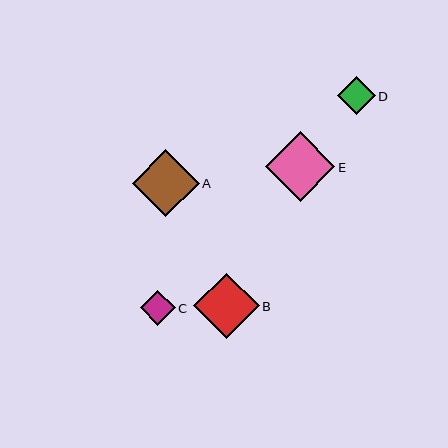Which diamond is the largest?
Diamond E is the largest with a size of approximately 70 pixels.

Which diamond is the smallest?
Diamond C is the smallest with a size of approximately 35 pixels.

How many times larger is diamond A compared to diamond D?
Diamond A is approximately 1.8 times the size of diamond D.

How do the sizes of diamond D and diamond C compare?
Diamond D and diamond C are approximately the same size.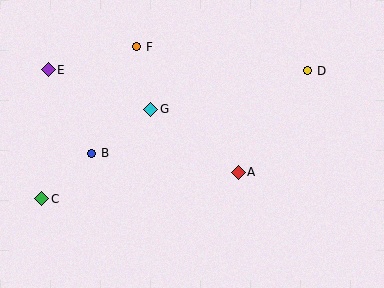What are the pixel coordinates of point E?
Point E is at (48, 70).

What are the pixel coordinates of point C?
Point C is at (42, 199).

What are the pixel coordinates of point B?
Point B is at (92, 154).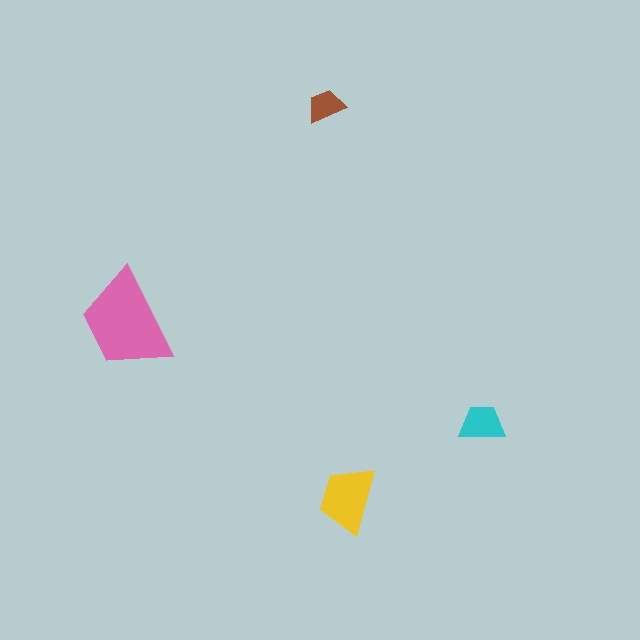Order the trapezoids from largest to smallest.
the pink one, the yellow one, the cyan one, the brown one.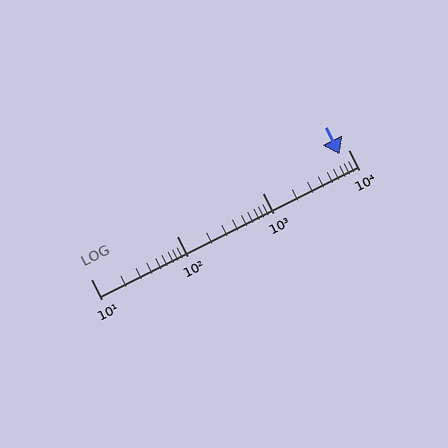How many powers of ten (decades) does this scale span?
The scale spans 3 decades, from 10 to 10000.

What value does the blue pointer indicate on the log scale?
The pointer indicates approximately 8000.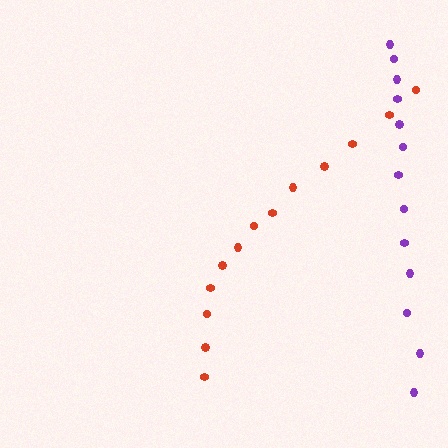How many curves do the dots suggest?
There are 2 distinct paths.